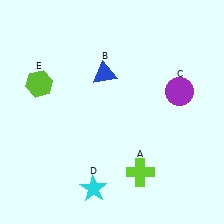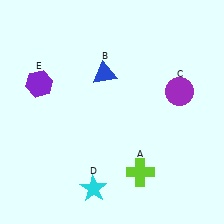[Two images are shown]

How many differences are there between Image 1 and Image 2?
There is 1 difference between the two images.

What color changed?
The hexagon (E) changed from lime in Image 1 to purple in Image 2.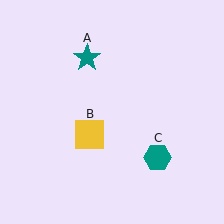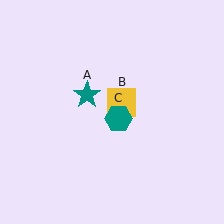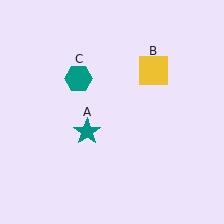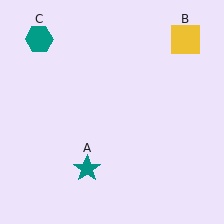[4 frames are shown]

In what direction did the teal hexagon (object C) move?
The teal hexagon (object C) moved up and to the left.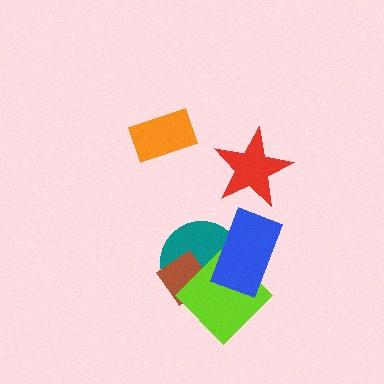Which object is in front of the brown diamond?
The lime diamond is in front of the brown diamond.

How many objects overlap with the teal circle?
3 objects overlap with the teal circle.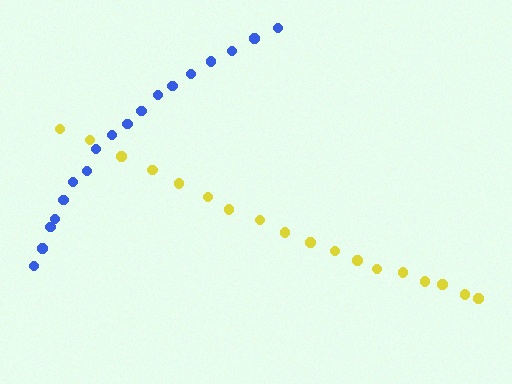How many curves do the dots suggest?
There are 2 distinct paths.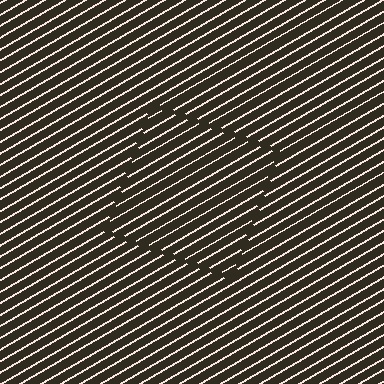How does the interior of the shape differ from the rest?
The interior of the shape contains the same grating, shifted by half a period — the contour is defined by the phase discontinuity where line-ends from the inner and outer gratings abut.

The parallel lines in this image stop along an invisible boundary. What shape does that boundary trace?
An illusory square. The interior of the shape contains the same grating, shifted by half a period — the contour is defined by the phase discontinuity where line-ends from the inner and outer gratings abut.